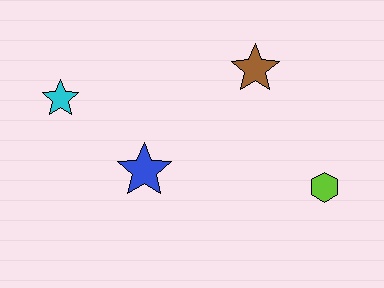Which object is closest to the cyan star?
The blue star is closest to the cyan star.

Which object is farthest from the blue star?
The lime hexagon is farthest from the blue star.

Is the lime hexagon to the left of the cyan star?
No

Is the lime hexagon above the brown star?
No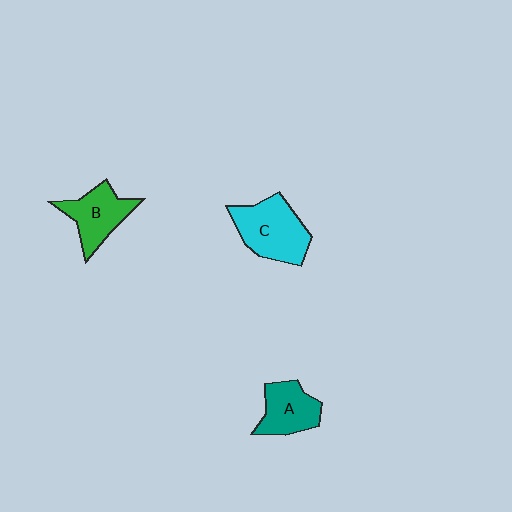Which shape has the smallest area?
Shape A (teal).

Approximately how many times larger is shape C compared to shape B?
Approximately 1.3 times.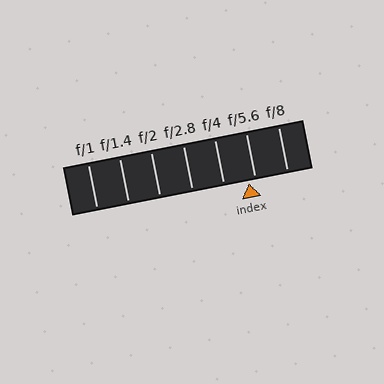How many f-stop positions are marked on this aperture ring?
There are 7 f-stop positions marked.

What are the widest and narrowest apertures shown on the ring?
The widest aperture shown is f/1 and the narrowest is f/8.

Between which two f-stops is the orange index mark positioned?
The index mark is between f/4 and f/5.6.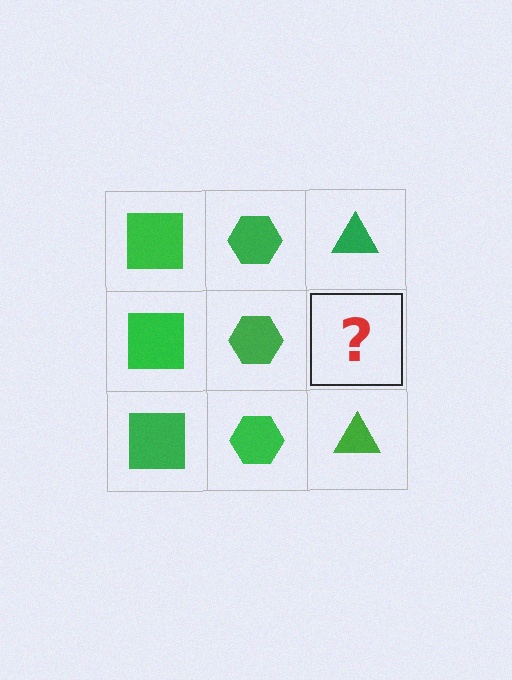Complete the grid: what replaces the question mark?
The question mark should be replaced with a green triangle.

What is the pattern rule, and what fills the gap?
The rule is that each column has a consistent shape. The gap should be filled with a green triangle.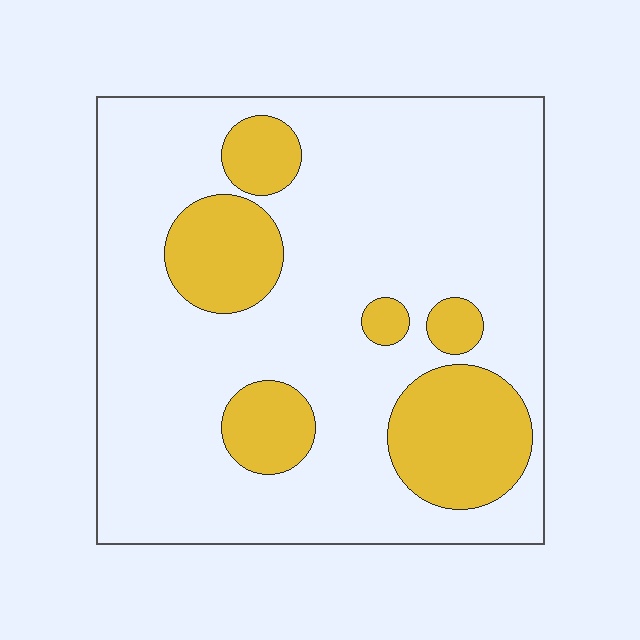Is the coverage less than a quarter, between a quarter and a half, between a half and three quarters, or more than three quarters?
Less than a quarter.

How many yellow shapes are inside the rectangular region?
6.